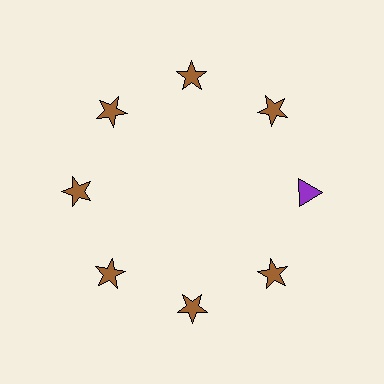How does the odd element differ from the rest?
It differs in both color (purple instead of brown) and shape (triangle instead of star).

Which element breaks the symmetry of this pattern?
The purple triangle at roughly the 3 o'clock position breaks the symmetry. All other shapes are brown stars.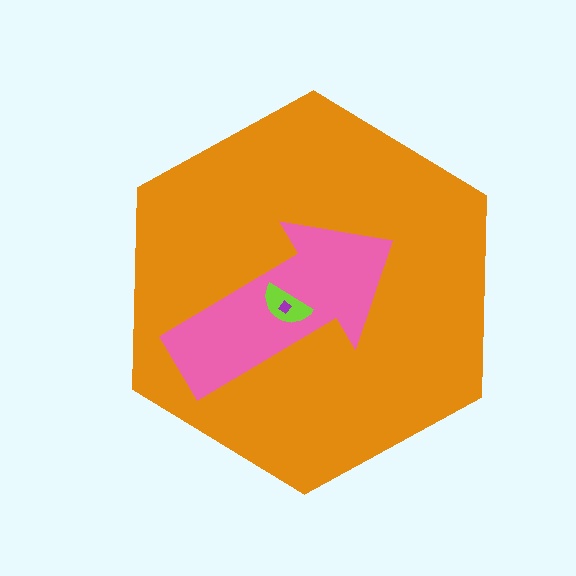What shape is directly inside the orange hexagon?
The pink arrow.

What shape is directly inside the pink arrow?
The lime semicircle.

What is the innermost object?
The purple diamond.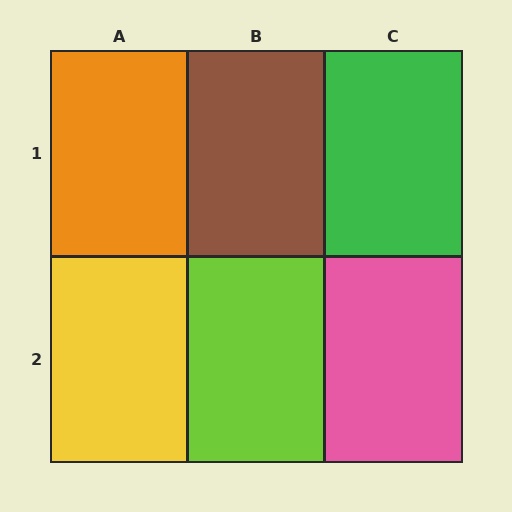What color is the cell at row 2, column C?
Pink.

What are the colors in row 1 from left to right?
Orange, brown, green.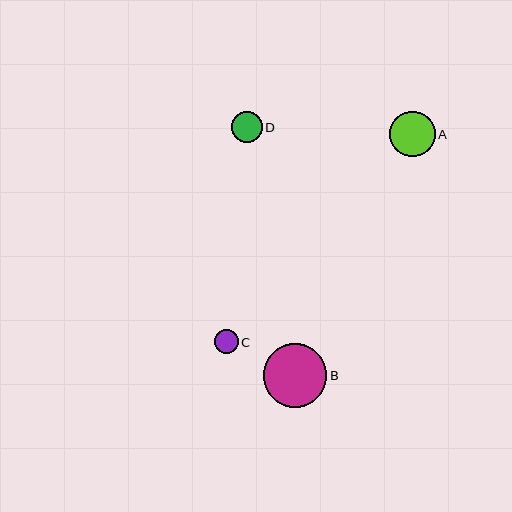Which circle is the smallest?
Circle C is the smallest with a size of approximately 24 pixels.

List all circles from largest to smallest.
From largest to smallest: B, A, D, C.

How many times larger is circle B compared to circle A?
Circle B is approximately 1.4 times the size of circle A.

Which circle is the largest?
Circle B is the largest with a size of approximately 64 pixels.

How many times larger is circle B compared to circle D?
Circle B is approximately 2.1 times the size of circle D.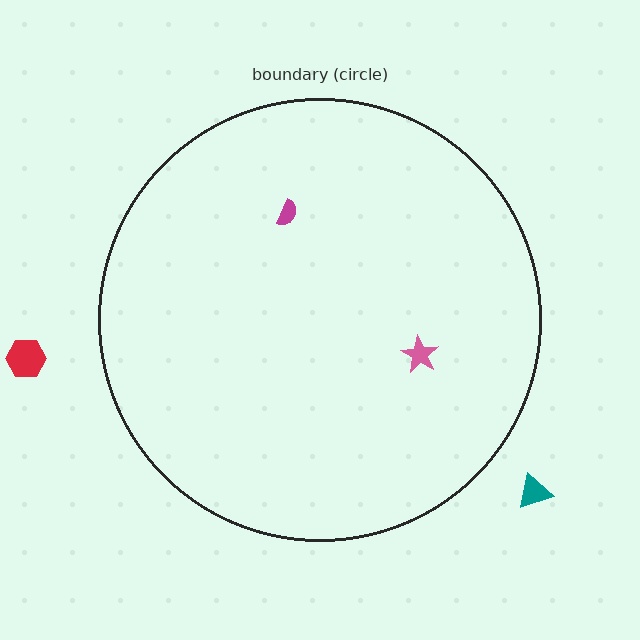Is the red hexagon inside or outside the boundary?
Outside.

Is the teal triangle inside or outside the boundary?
Outside.